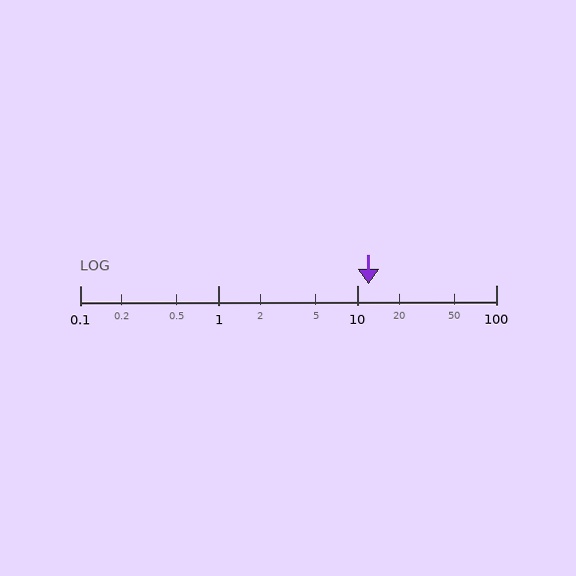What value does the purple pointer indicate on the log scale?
The pointer indicates approximately 12.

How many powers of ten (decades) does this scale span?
The scale spans 3 decades, from 0.1 to 100.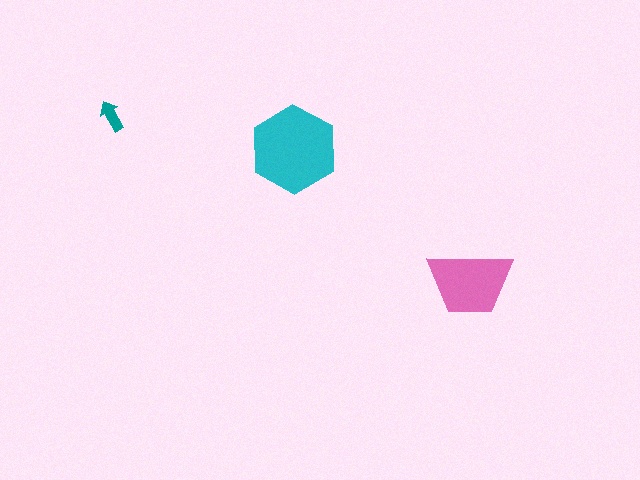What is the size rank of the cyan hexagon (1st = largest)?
1st.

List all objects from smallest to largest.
The teal arrow, the pink trapezoid, the cyan hexagon.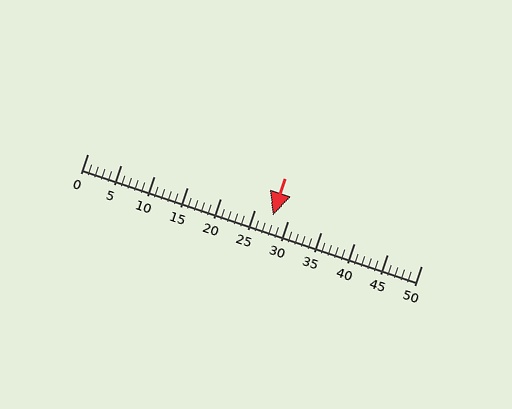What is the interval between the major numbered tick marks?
The major tick marks are spaced 5 units apart.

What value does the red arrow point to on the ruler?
The red arrow points to approximately 28.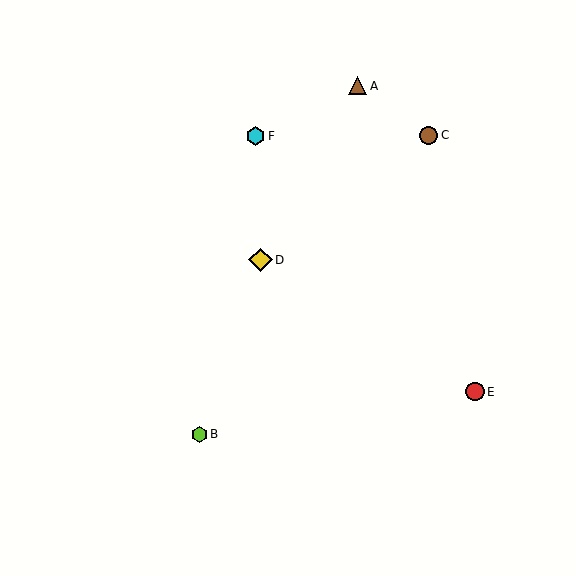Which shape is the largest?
The yellow diamond (labeled D) is the largest.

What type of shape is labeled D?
Shape D is a yellow diamond.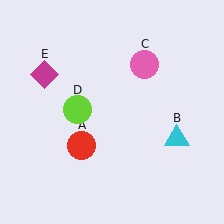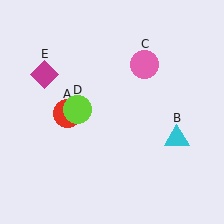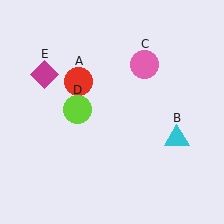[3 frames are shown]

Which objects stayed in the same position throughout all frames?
Cyan triangle (object B) and pink circle (object C) and lime circle (object D) and magenta diamond (object E) remained stationary.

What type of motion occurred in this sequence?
The red circle (object A) rotated clockwise around the center of the scene.